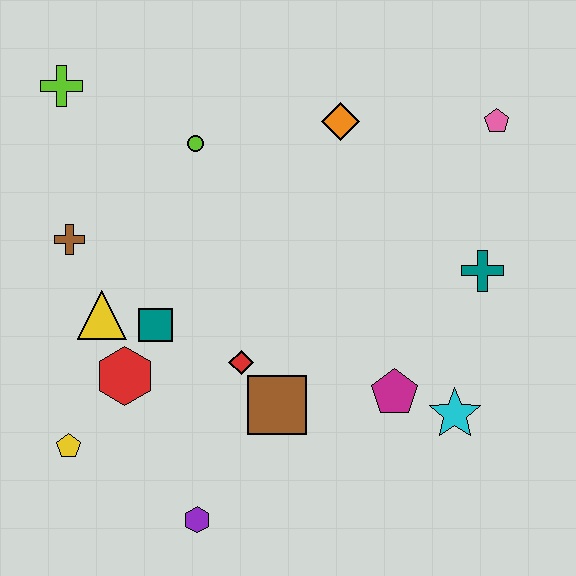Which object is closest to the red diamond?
The brown square is closest to the red diamond.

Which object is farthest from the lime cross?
The cyan star is farthest from the lime cross.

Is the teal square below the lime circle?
Yes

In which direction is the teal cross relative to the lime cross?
The teal cross is to the right of the lime cross.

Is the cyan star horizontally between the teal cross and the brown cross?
Yes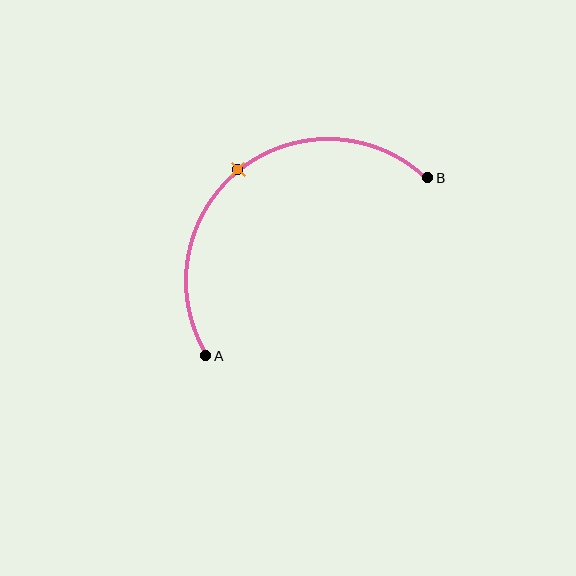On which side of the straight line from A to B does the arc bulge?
The arc bulges above and to the left of the straight line connecting A and B.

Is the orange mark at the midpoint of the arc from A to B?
Yes. The orange mark lies on the arc at equal arc-length from both A and B — it is the arc midpoint.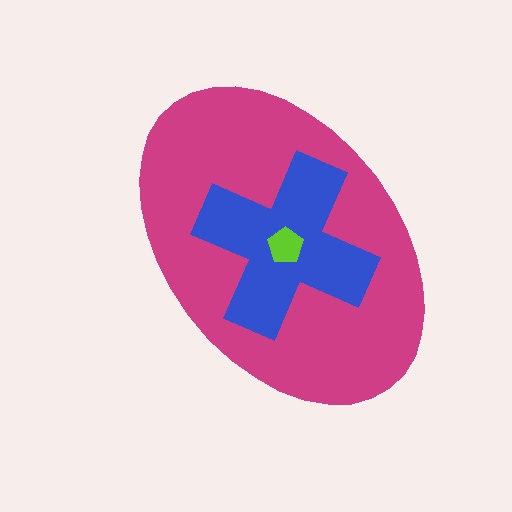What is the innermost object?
The lime pentagon.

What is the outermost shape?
The magenta ellipse.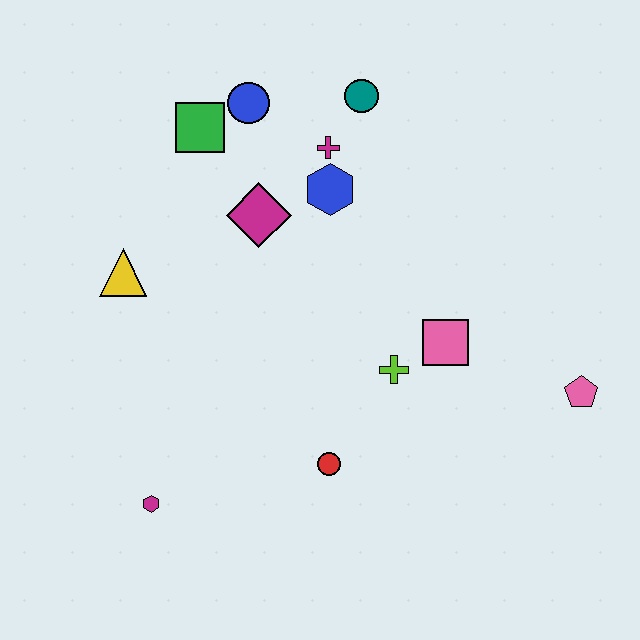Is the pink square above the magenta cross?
No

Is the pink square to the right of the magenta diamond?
Yes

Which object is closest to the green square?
The blue circle is closest to the green square.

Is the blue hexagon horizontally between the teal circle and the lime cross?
No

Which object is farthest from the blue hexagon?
The magenta hexagon is farthest from the blue hexagon.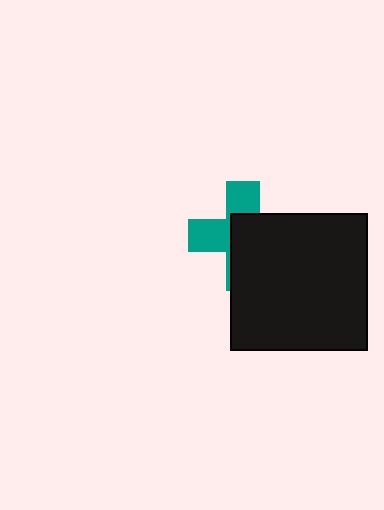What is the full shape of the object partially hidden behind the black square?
The partially hidden object is a teal cross.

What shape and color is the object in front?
The object in front is a black square.